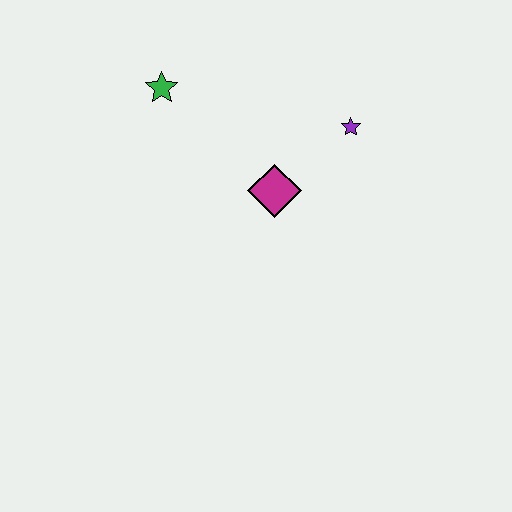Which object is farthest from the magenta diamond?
The green star is farthest from the magenta diamond.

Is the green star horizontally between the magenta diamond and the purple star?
No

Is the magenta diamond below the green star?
Yes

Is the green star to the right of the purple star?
No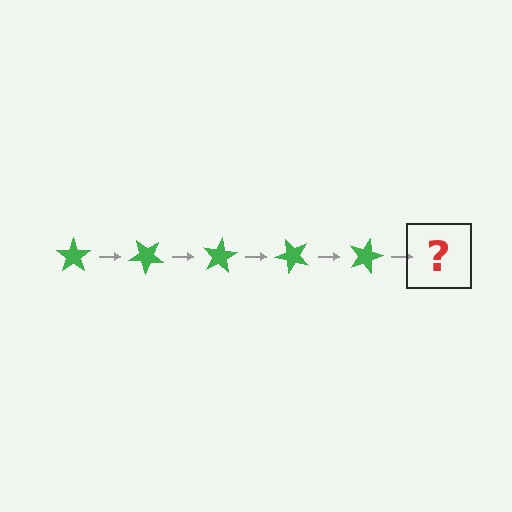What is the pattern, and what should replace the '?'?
The pattern is that the star rotates 40 degrees each step. The '?' should be a green star rotated 200 degrees.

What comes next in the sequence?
The next element should be a green star rotated 200 degrees.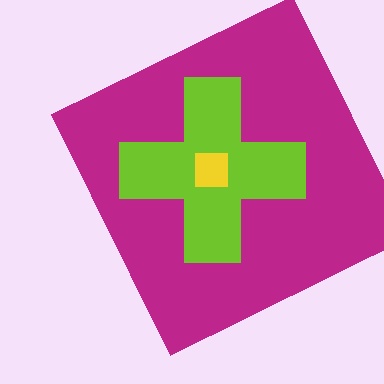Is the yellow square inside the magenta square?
Yes.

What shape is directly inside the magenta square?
The lime cross.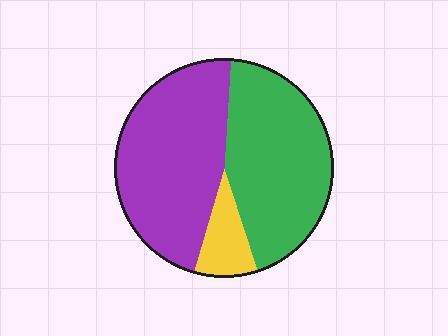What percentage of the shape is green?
Green covers 44% of the shape.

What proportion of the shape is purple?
Purple takes up about one half (1/2) of the shape.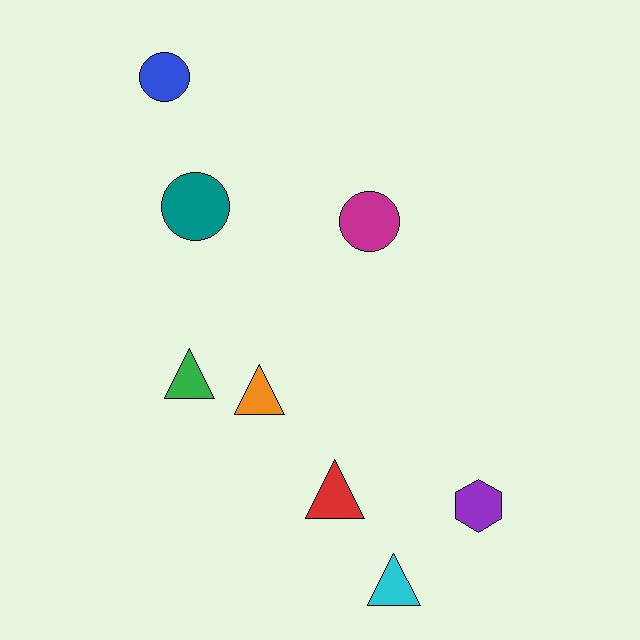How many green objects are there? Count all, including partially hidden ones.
There is 1 green object.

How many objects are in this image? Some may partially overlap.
There are 8 objects.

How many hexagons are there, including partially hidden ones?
There is 1 hexagon.